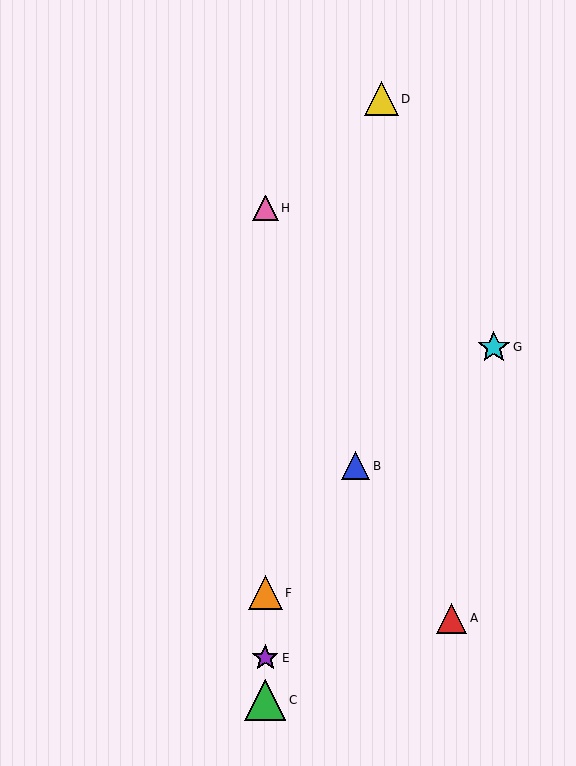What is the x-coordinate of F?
Object F is at x≈265.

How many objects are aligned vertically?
4 objects (C, E, F, H) are aligned vertically.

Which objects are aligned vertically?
Objects C, E, F, H are aligned vertically.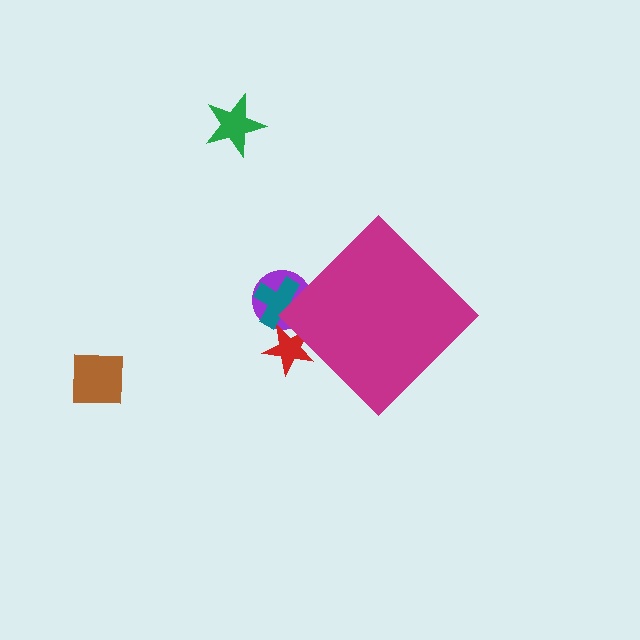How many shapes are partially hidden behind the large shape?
3 shapes are partially hidden.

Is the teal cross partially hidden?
Yes, the teal cross is partially hidden behind the magenta diamond.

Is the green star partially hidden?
No, the green star is fully visible.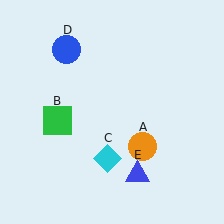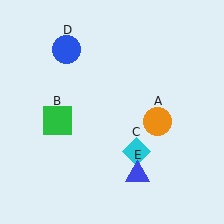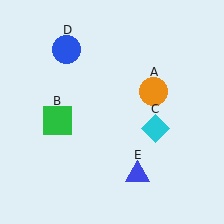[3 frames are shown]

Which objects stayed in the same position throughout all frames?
Green square (object B) and blue circle (object D) and blue triangle (object E) remained stationary.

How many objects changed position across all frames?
2 objects changed position: orange circle (object A), cyan diamond (object C).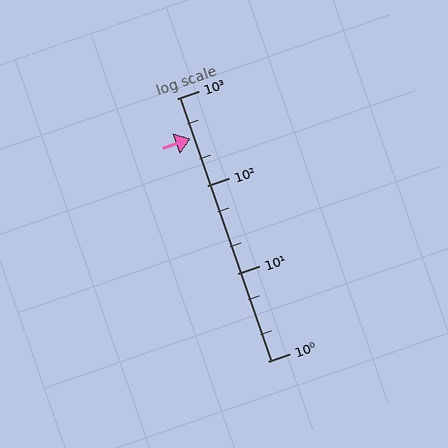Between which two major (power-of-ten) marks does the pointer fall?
The pointer is between 100 and 1000.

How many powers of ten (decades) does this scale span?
The scale spans 3 decades, from 1 to 1000.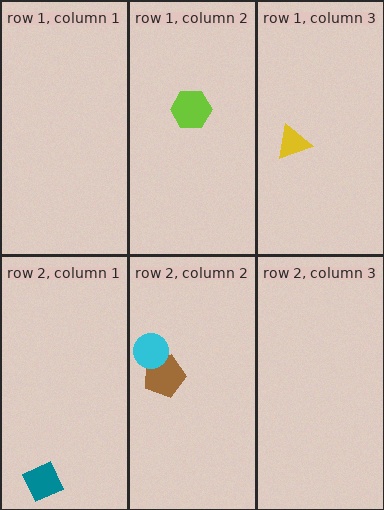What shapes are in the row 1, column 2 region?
The lime hexagon.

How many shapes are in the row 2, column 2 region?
2.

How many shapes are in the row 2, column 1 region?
1.